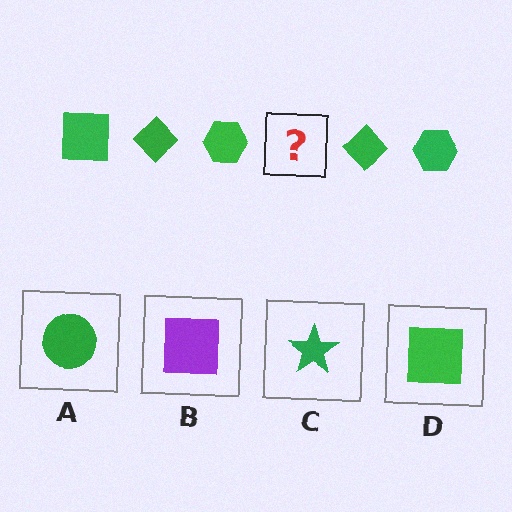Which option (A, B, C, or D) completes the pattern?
D.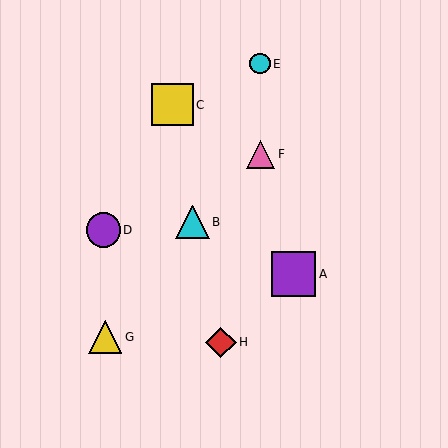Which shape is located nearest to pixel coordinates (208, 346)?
The red diamond (labeled H) at (221, 342) is nearest to that location.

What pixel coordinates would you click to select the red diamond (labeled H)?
Click at (221, 342) to select the red diamond H.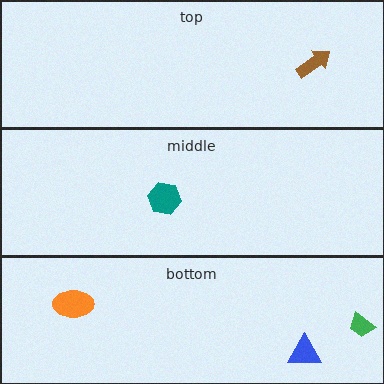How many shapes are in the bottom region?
3.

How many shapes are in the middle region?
1.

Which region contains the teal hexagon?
The middle region.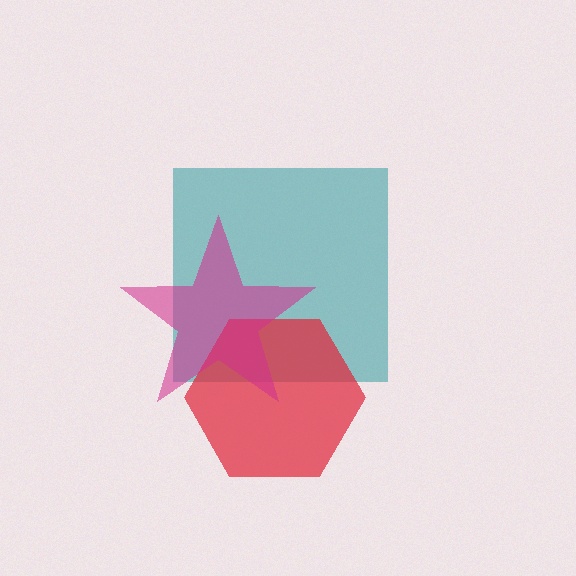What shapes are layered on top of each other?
The layered shapes are: a teal square, a red hexagon, a magenta star.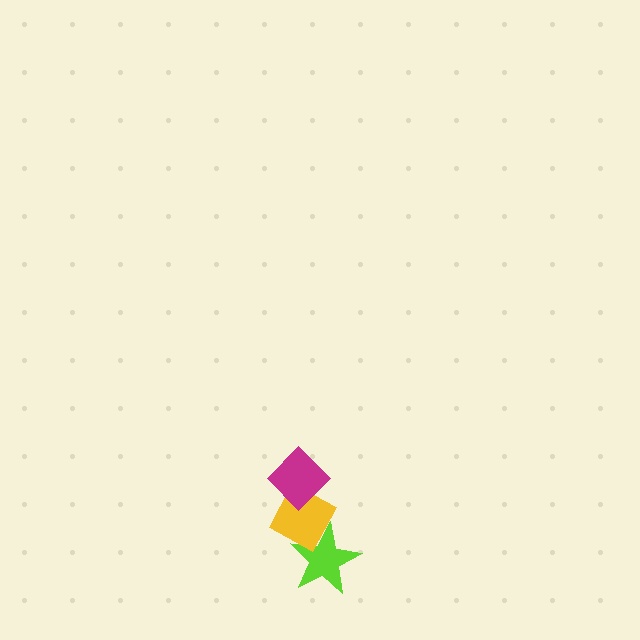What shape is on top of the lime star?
The yellow diamond is on top of the lime star.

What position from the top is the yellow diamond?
The yellow diamond is 2nd from the top.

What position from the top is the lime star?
The lime star is 3rd from the top.